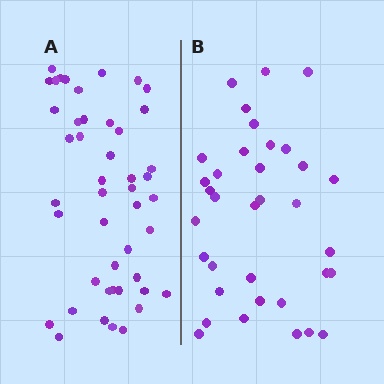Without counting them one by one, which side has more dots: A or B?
Region A (the left region) has more dots.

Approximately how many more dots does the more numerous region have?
Region A has roughly 12 or so more dots than region B.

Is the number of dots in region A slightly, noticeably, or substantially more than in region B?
Region A has noticeably more, but not dramatically so. The ratio is roughly 1.3 to 1.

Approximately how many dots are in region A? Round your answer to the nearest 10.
About 50 dots. (The exact count is 46, which rounds to 50.)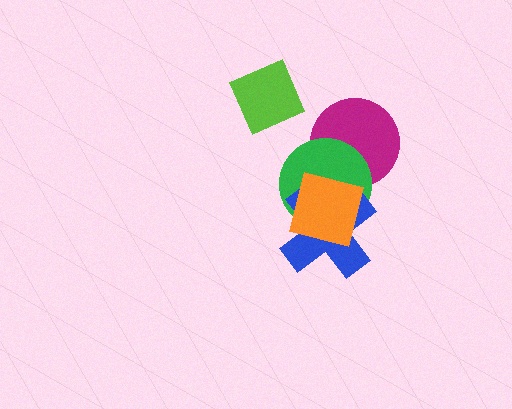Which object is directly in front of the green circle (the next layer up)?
The blue cross is directly in front of the green circle.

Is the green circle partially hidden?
Yes, it is partially covered by another shape.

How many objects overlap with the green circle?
3 objects overlap with the green circle.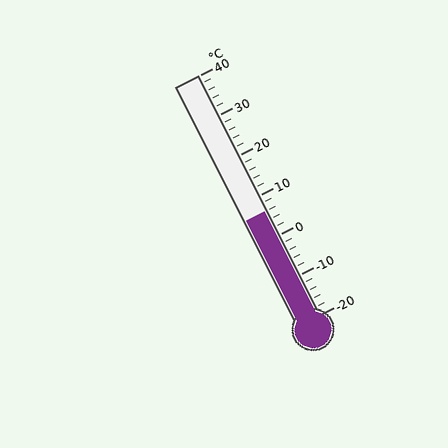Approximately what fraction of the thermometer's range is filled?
The thermometer is filled to approximately 45% of its range.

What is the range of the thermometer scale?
The thermometer scale ranges from -20°C to 40°C.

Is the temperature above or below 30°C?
The temperature is below 30°C.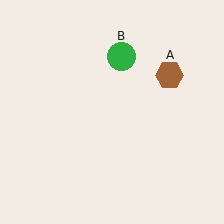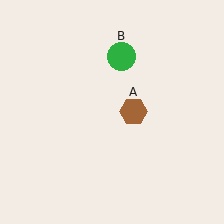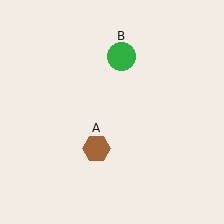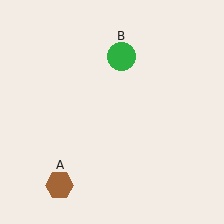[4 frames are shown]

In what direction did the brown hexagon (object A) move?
The brown hexagon (object A) moved down and to the left.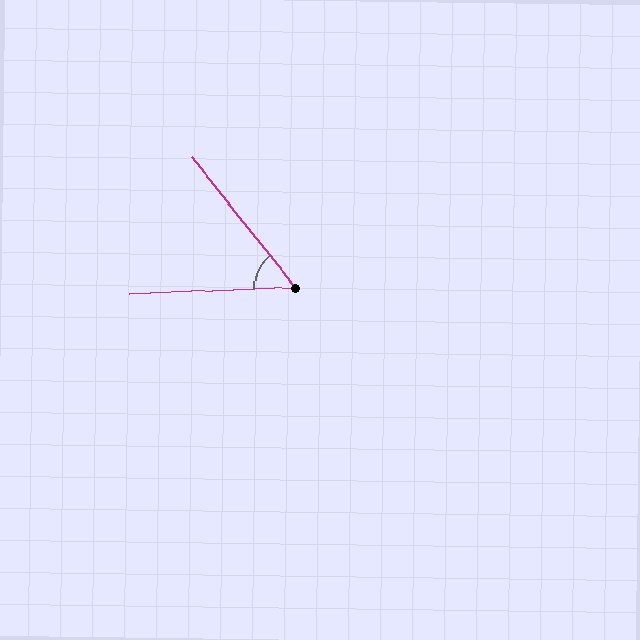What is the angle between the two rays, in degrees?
Approximately 53 degrees.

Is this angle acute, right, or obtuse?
It is acute.